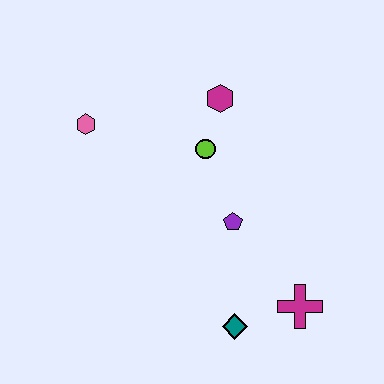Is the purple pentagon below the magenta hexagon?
Yes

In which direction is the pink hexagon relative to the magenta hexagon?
The pink hexagon is to the left of the magenta hexagon.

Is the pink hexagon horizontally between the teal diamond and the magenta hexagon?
No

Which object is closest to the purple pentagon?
The lime circle is closest to the purple pentagon.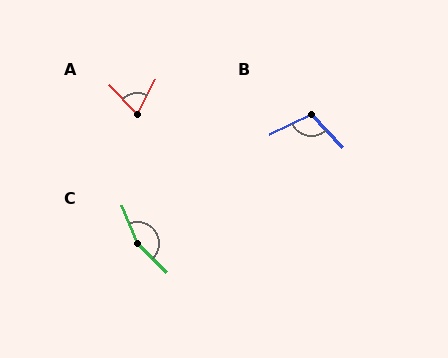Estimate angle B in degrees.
Approximately 108 degrees.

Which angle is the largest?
C, at approximately 156 degrees.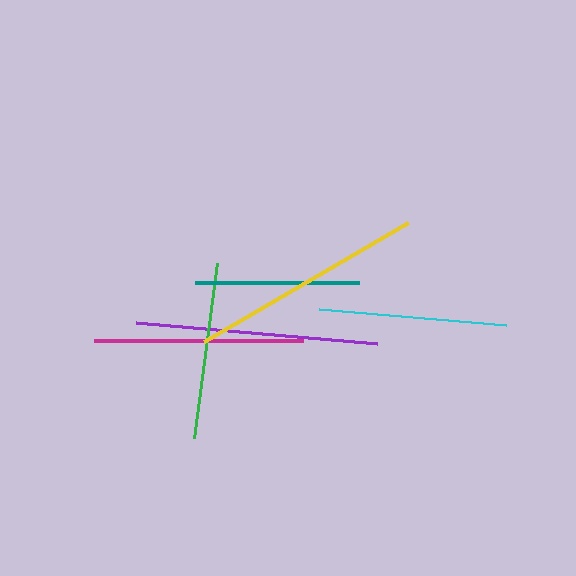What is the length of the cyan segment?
The cyan segment is approximately 187 pixels long.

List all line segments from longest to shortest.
From longest to shortest: purple, yellow, magenta, cyan, green, teal.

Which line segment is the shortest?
The teal line is the shortest at approximately 164 pixels.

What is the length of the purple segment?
The purple segment is approximately 241 pixels long.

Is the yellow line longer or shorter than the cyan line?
The yellow line is longer than the cyan line.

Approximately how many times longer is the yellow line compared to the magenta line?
The yellow line is approximately 1.1 times the length of the magenta line.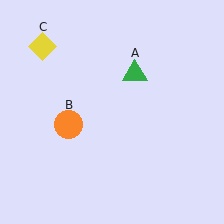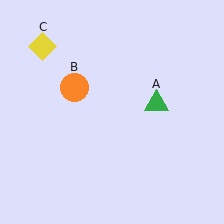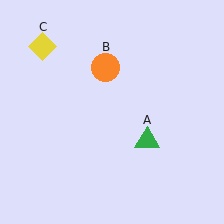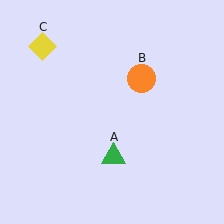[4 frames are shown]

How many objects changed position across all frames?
2 objects changed position: green triangle (object A), orange circle (object B).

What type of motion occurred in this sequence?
The green triangle (object A), orange circle (object B) rotated clockwise around the center of the scene.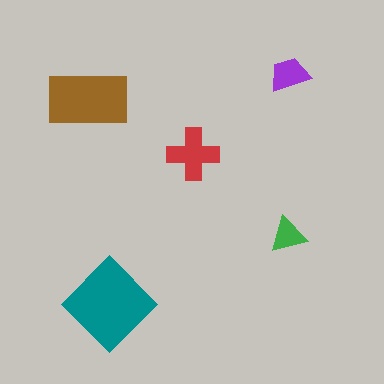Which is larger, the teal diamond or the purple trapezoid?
The teal diamond.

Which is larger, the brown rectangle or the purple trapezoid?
The brown rectangle.